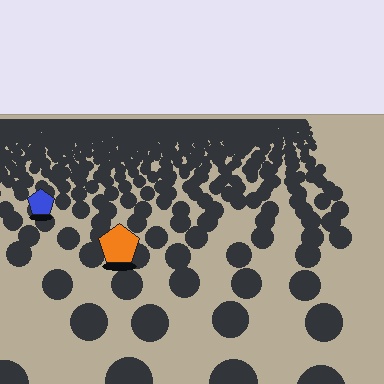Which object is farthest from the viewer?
The blue pentagon is farthest from the viewer. It appears smaller and the ground texture around it is denser.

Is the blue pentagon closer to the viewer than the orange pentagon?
No. The orange pentagon is closer — you can tell from the texture gradient: the ground texture is coarser near it.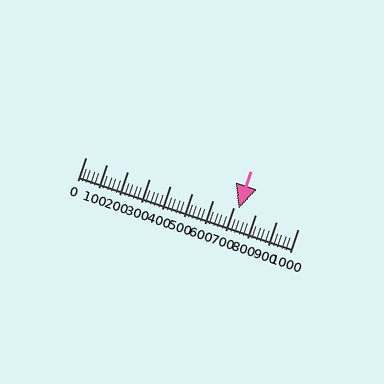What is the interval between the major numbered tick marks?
The major tick marks are spaced 100 units apart.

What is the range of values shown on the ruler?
The ruler shows values from 0 to 1000.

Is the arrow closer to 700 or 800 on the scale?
The arrow is closer to 700.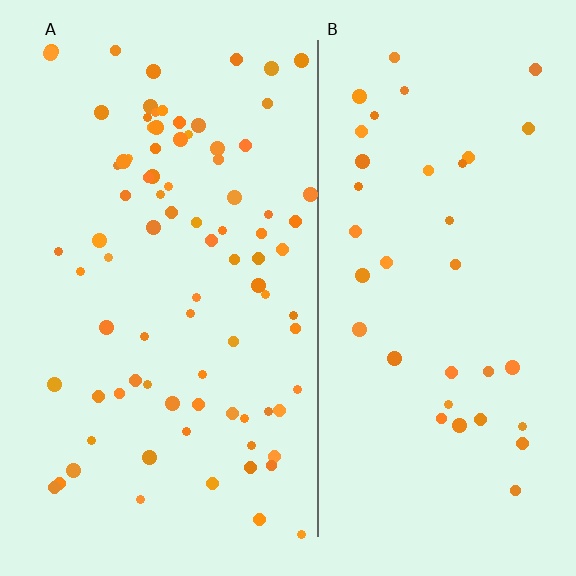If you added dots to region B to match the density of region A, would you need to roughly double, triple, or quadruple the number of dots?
Approximately double.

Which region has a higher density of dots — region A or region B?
A (the left).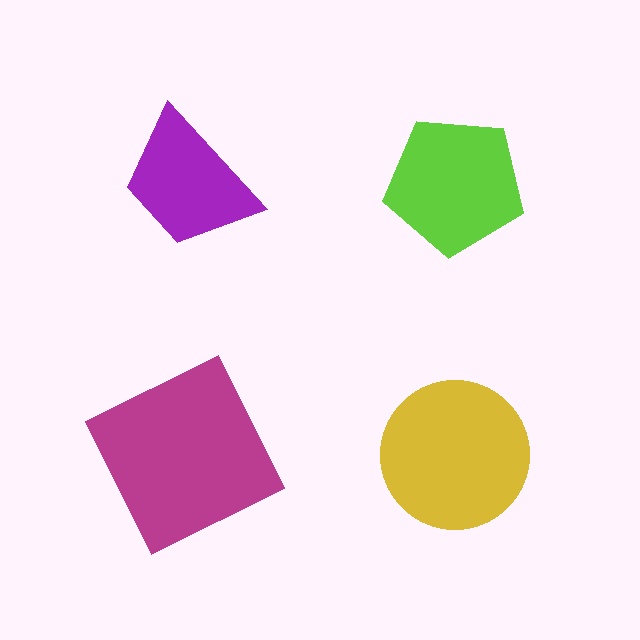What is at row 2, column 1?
A magenta square.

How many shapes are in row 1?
2 shapes.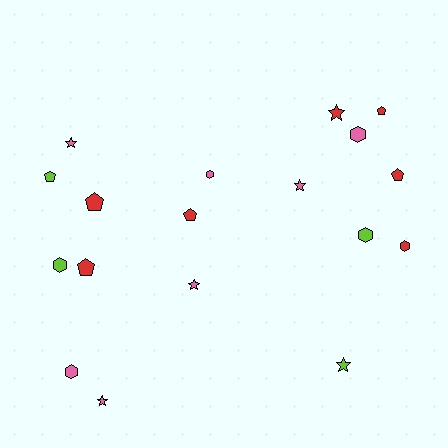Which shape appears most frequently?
Hexagon, with 6 objects.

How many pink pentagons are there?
There are no pink pentagons.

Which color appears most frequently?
Red, with 7 objects.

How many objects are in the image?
There are 18 objects.